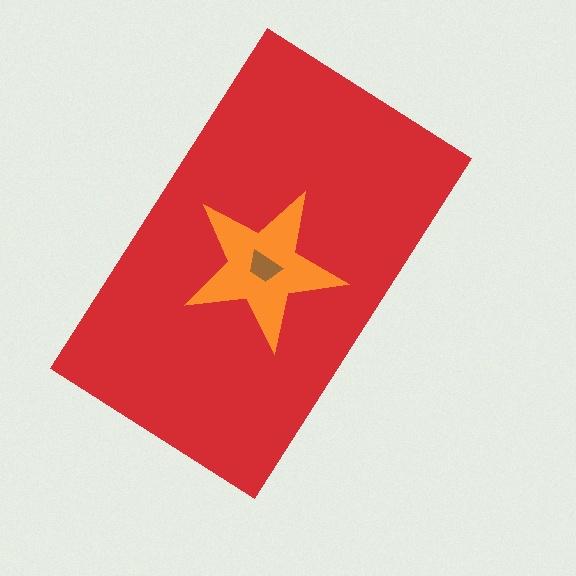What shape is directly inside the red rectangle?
The orange star.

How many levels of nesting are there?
3.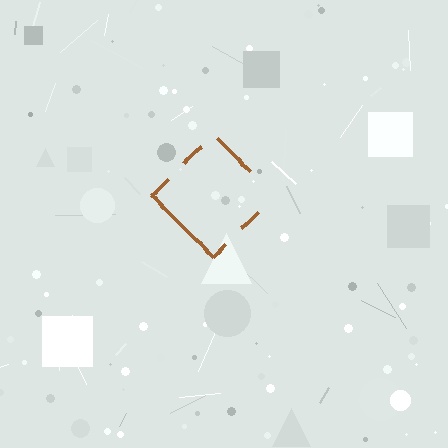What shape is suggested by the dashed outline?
The dashed outline suggests a diamond.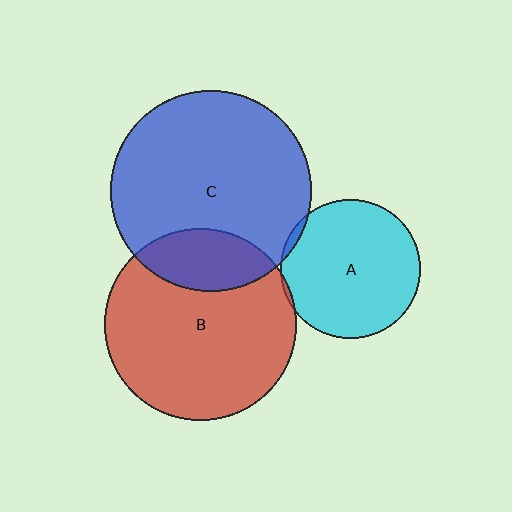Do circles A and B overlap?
Yes.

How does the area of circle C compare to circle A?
Approximately 2.1 times.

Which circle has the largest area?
Circle C (blue).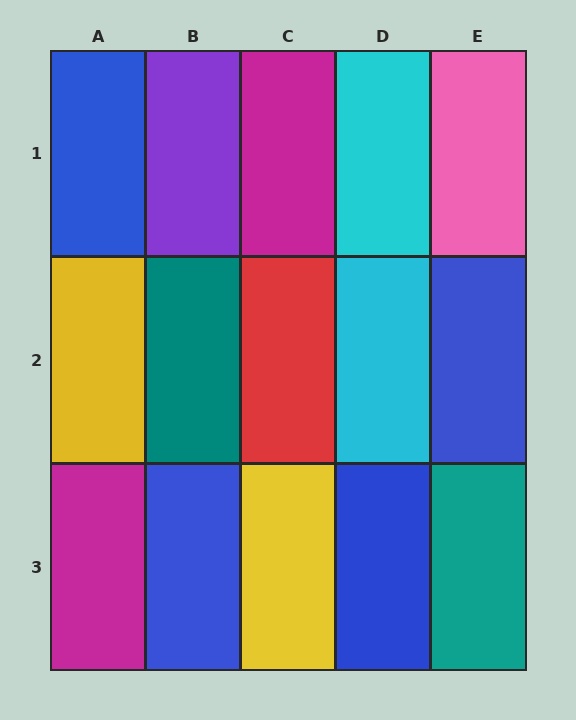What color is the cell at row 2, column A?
Yellow.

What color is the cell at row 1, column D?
Cyan.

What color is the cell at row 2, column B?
Teal.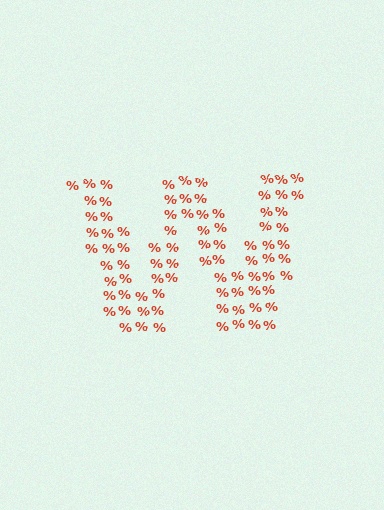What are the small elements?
The small elements are percent signs.